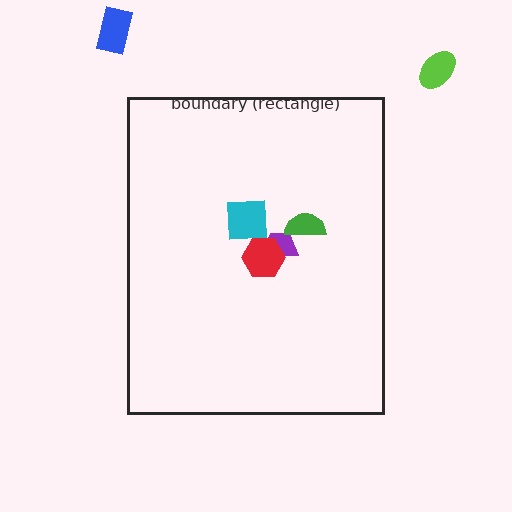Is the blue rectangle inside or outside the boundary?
Outside.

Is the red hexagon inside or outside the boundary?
Inside.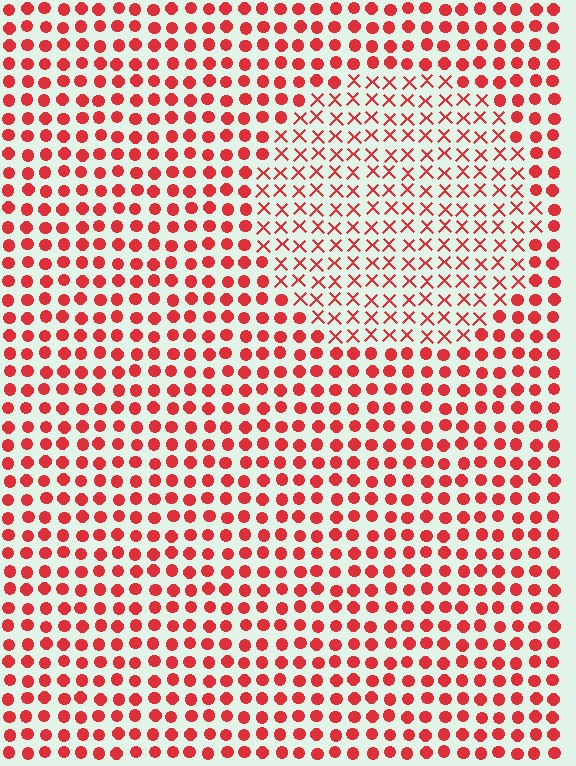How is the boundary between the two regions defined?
The boundary is defined by a change in element shape: X marks inside vs. circles outside. All elements share the same color and spacing.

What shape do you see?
I see a circle.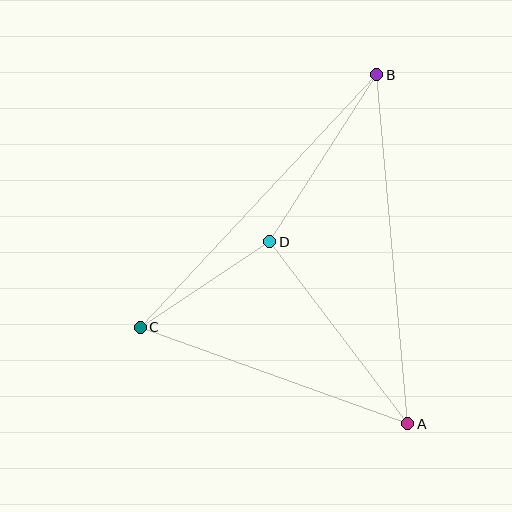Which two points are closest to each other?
Points C and D are closest to each other.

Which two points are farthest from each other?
Points A and B are farthest from each other.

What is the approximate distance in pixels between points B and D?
The distance between B and D is approximately 198 pixels.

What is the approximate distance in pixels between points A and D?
The distance between A and D is approximately 228 pixels.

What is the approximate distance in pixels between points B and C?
The distance between B and C is approximately 346 pixels.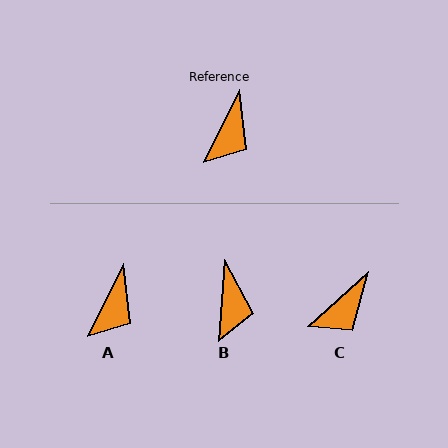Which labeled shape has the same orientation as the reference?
A.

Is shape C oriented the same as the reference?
No, it is off by about 22 degrees.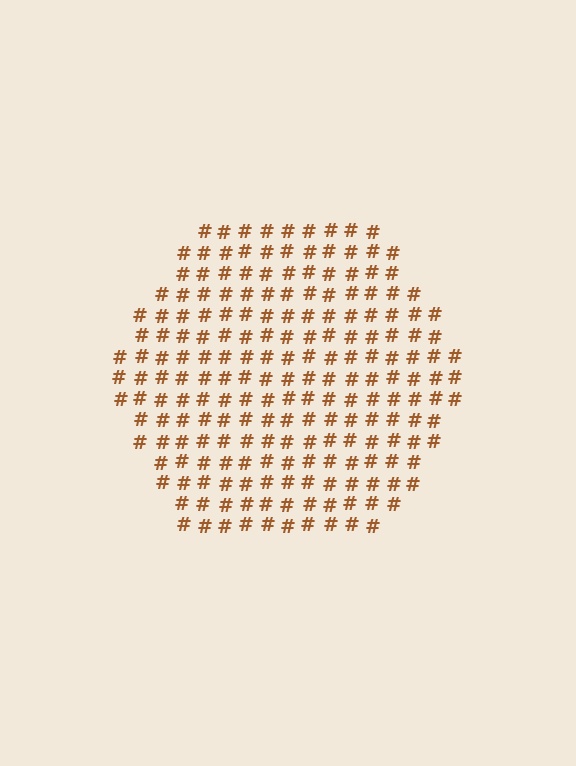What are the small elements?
The small elements are hash symbols.